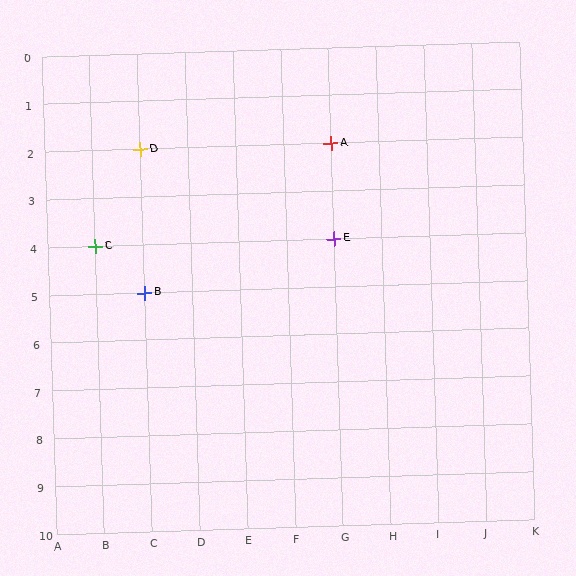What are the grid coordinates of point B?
Point B is at grid coordinates (C, 5).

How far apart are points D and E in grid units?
Points D and E are 4 columns and 2 rows apart (about 4.5 grid units diagonally).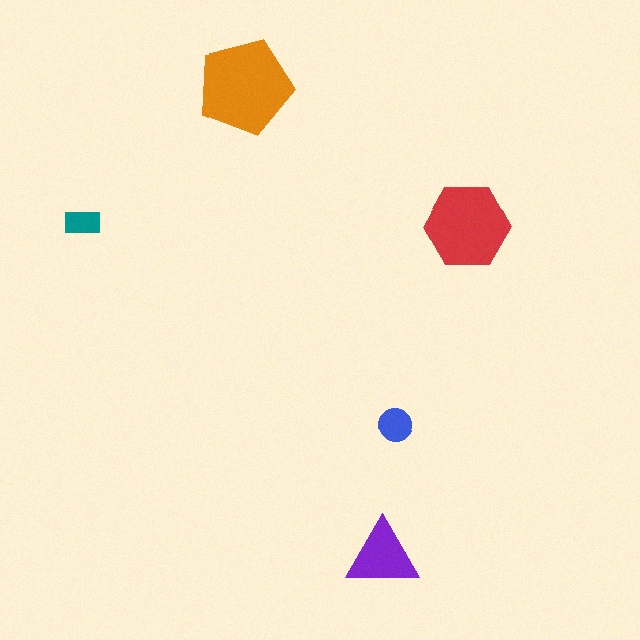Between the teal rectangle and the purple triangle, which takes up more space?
The purple triangle.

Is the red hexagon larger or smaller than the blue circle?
Larger.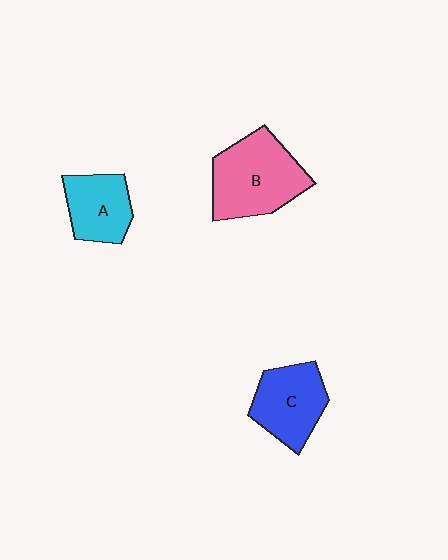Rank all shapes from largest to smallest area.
From largest to smallest: B (pink), C (blue), A (cyan).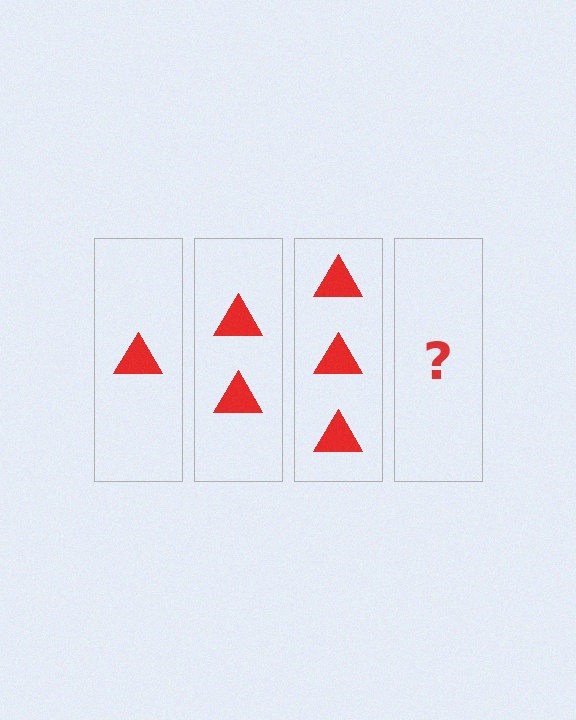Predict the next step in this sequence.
The next step is 4 triangles.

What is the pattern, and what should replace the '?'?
The pattern is that each step adds one more triangle. The '?' should be 4 triangles.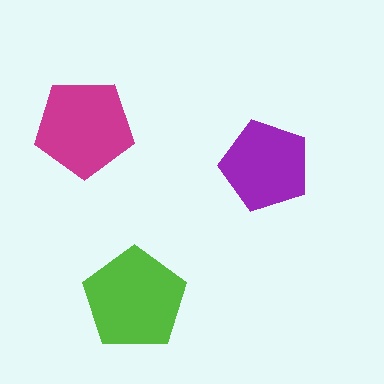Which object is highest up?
The magenta pentagon is topmost.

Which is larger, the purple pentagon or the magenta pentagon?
The magenta one.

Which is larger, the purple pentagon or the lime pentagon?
The lime one.